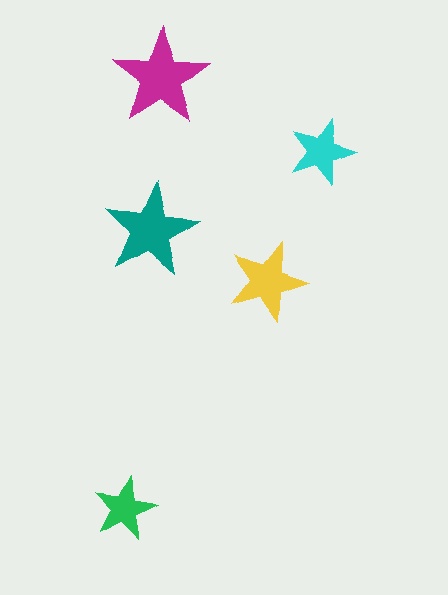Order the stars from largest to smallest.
the magenta one, the teal one, the yellow one, the cyan one, the green one.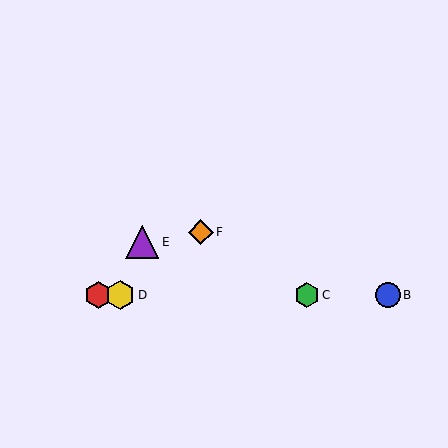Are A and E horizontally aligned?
No, A is at y≈295 and E is at y≈242.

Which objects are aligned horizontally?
Objects A, B, C, D are aligned horizontally.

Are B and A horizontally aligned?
Yes, both are at y≈295.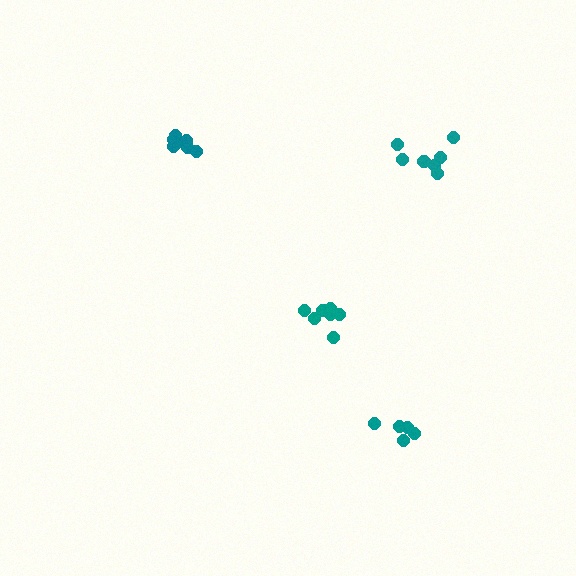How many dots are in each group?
Group 1: 5 dots, Group 2: 7 dots, Group 3: 8 dots, Group 4: 7 dots (27 total).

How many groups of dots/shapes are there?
There are 4 groups.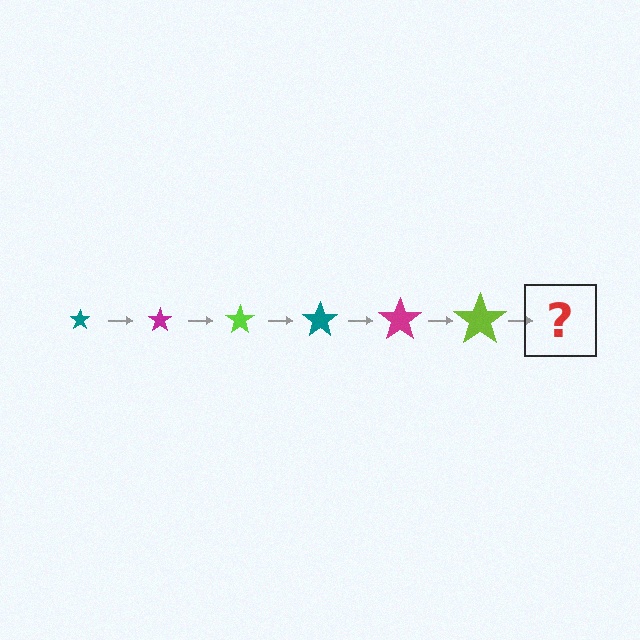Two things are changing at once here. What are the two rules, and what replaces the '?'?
The two rules are that the star grows larger each step and the color cycles through teal, magenta, and lime. The '?' should be a teal star, larger than the previous one.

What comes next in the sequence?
The next element should be a teal star, larger than the previous one.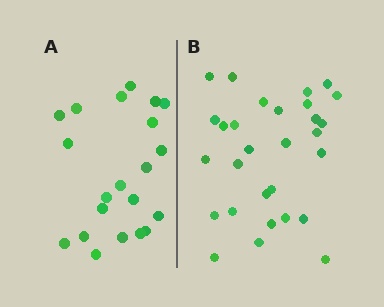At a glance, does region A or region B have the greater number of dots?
Region B (the right region) has more dots.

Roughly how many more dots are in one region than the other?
Region B has roughly 8 or so more dots than region A.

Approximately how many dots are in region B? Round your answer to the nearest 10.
About 30 dots. (The exact count is 29, which rounds to 30.)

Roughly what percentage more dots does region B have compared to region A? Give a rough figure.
About 40% more.